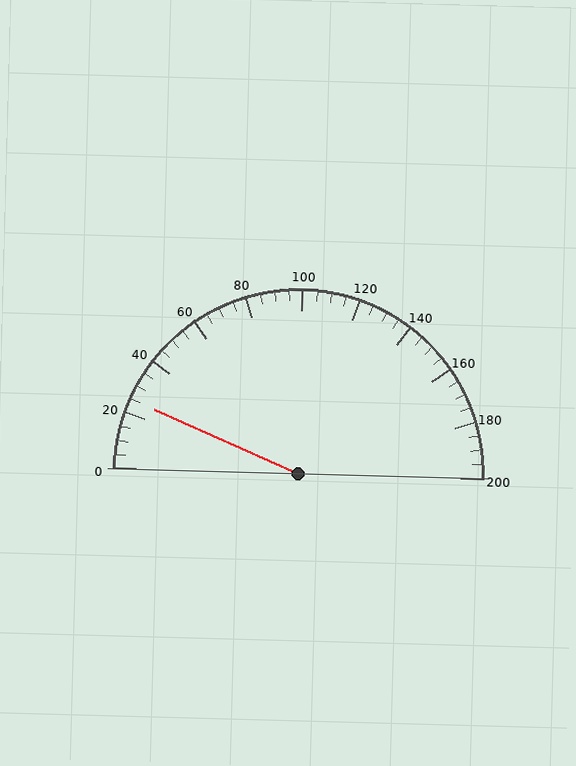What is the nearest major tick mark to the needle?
The nearest major tick mark is 20.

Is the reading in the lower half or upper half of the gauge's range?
The reading is in the lower half of the range (0 to 200).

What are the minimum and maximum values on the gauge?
The gauge ranges from 0 to 200.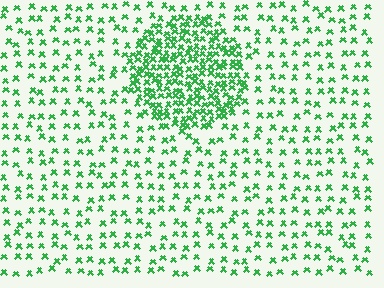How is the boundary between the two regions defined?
The boundary is defined by a change in element density (approximately 2.8x ratio). All elements are the same color, size, and shape.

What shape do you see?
I see a circle.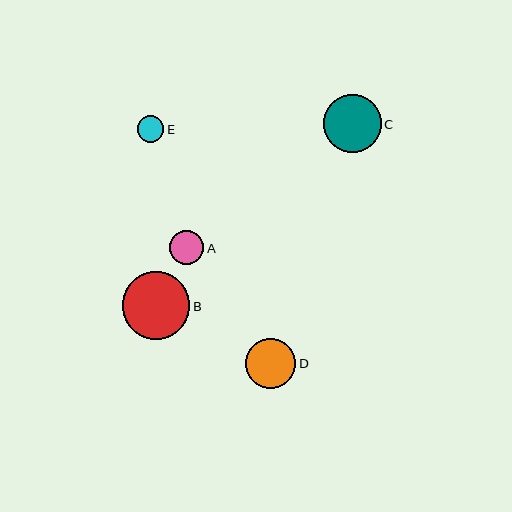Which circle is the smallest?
Circle E is the smallest with a size of approximately 27 pixels.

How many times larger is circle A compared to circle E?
Circle A is approximately 1.3 times the size of circle E.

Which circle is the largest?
Circle B is the largest with a size of approximately 67 pixels.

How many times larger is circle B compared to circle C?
Circle B is approximately 1.2 times the size of circle C.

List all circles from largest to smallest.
From largest to smallest: B, C, D, A, E.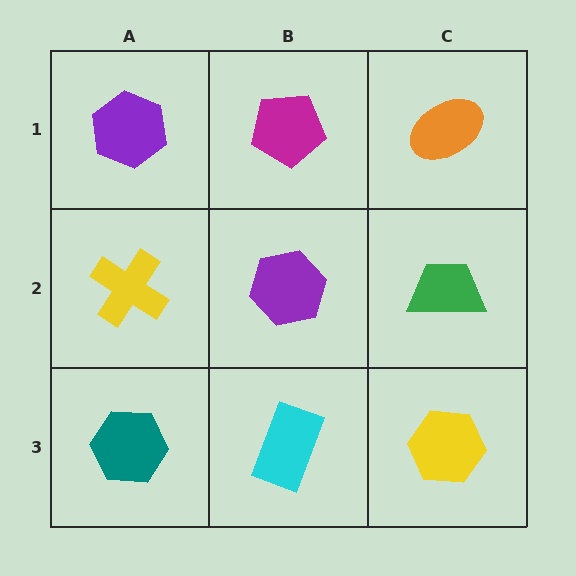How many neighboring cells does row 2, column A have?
3.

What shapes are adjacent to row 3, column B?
A purple hexagon (row 2, column B), a teal hexagon (row 3, column A), a yellow hexagon (row 3, column C).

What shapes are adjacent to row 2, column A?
A purple hexagon (row 1, column A), a teal hexagon (row 3, column A), a purple hexagon (row 2, column B).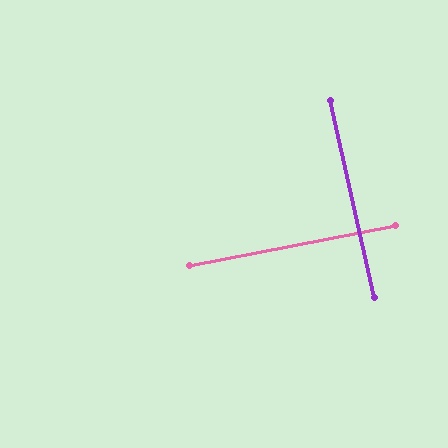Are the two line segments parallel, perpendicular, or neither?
Perpendicular — they meet at approximately 88°.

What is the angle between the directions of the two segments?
Approximately 88 degrees.